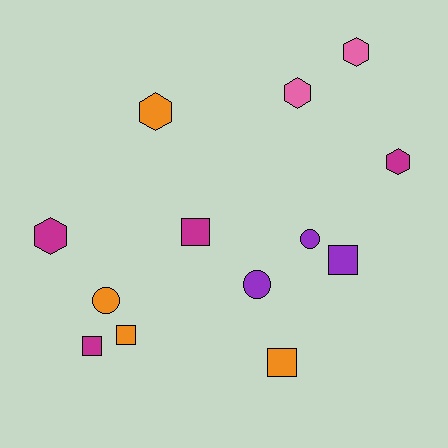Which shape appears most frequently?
Hexagon, with 5 objects.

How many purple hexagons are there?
There are no purple hexagons.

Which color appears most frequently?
Orange, with 4 objects.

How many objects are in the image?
There are 13 objects.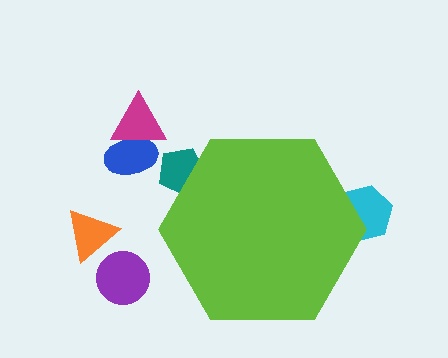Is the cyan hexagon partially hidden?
Yes, the cyan hexagon is partially hidden behind the lime hexagon.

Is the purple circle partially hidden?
No, the purple circle is fully visible.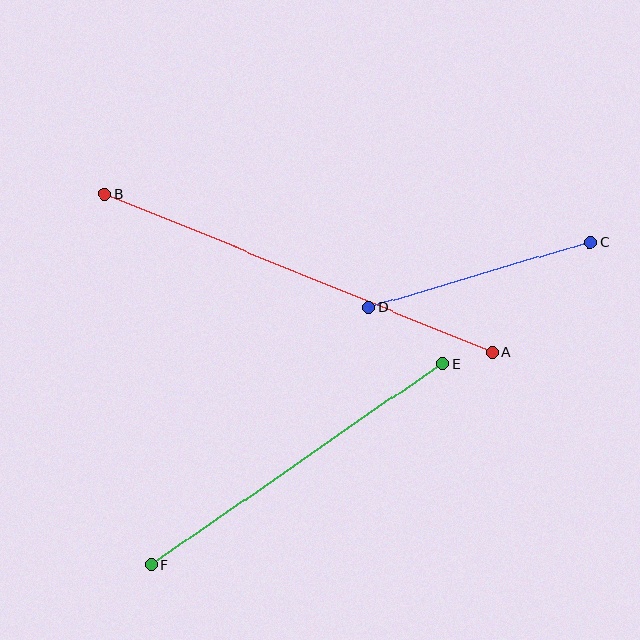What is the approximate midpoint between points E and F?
The midpoint is at approximately (297, 464) pixels.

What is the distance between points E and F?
The distance is approximately 353 pixels.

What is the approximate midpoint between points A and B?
The midpoint is at approximately (298, 273) pixels.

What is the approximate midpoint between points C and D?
The midpoint is at approximately (479, 275) pixels.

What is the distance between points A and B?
The distance is approximately 419 pixels.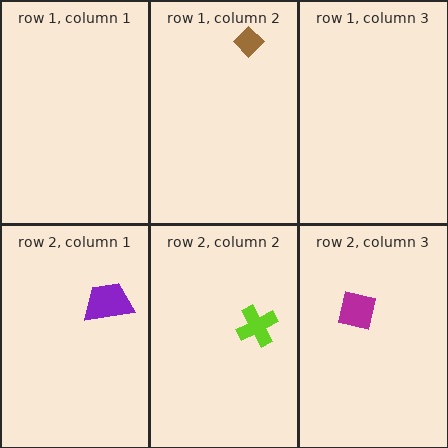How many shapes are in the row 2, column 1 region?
1.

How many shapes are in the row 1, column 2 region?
1.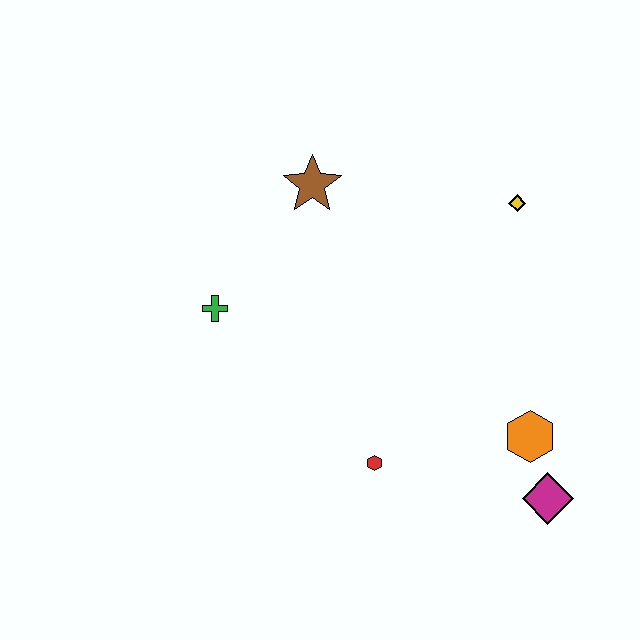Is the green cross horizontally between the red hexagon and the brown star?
No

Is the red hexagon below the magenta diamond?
No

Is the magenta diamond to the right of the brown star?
Yes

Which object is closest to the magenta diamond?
The orange hexagon is closest to the magenta diamond.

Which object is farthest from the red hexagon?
The yellow diamond is farthest from the red hexagon.